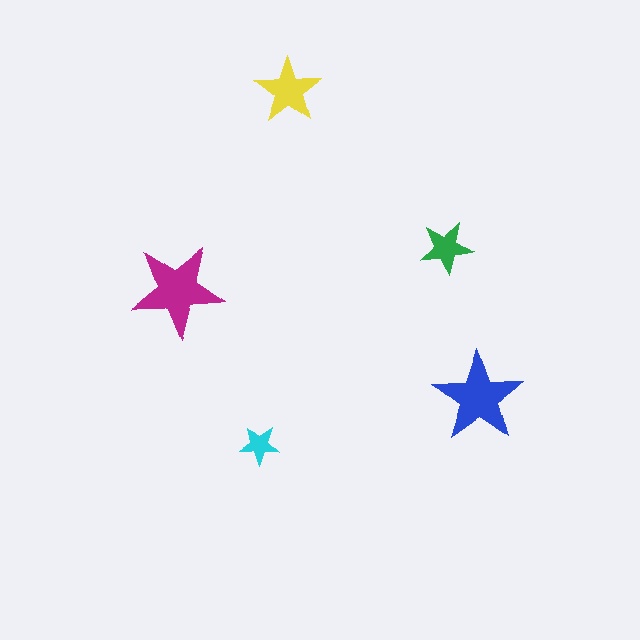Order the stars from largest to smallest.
the magenta one, the blue one, the yellow one, the green one, the cyan one.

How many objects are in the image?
There are 5 objects in the image.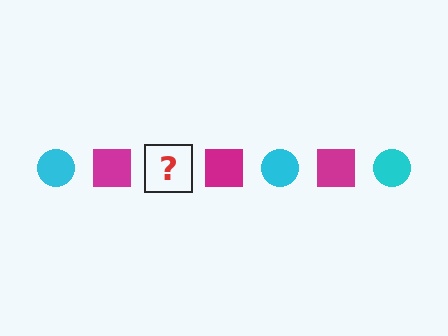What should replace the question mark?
The question mark should be replaced with a cyan circle.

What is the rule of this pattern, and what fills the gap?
The rule is that the pattern alternates between cyan circle and magenta square. The gap should be filled with a cyan circle.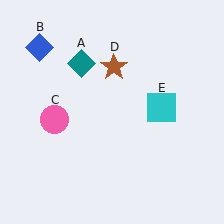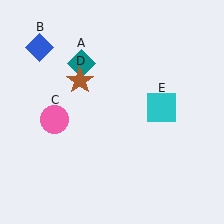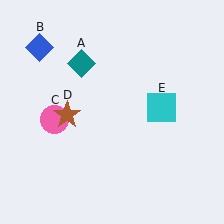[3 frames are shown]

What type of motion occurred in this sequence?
The brown star (object D) rotated counterclockwise around the center of the scene.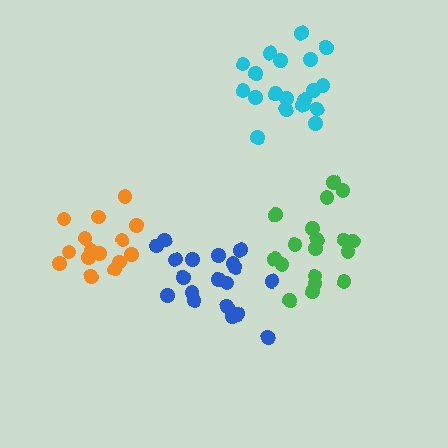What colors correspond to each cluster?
The clusters are colored: blue, green, orange, cyan.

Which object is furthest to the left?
The orange cluster is leftmost.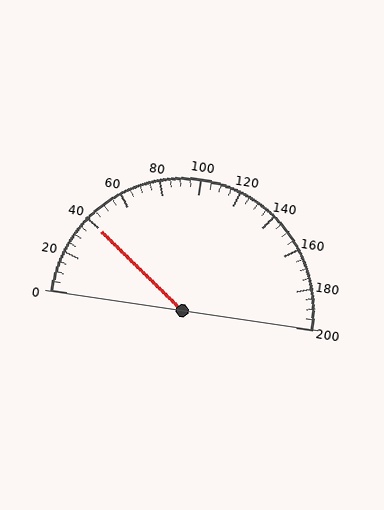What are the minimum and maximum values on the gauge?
The gauge ranges from 0 to 200.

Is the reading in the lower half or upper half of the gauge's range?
The reading is in the lower half of the range (0 to 200).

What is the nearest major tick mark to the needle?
The nearest major tick mark is 40.